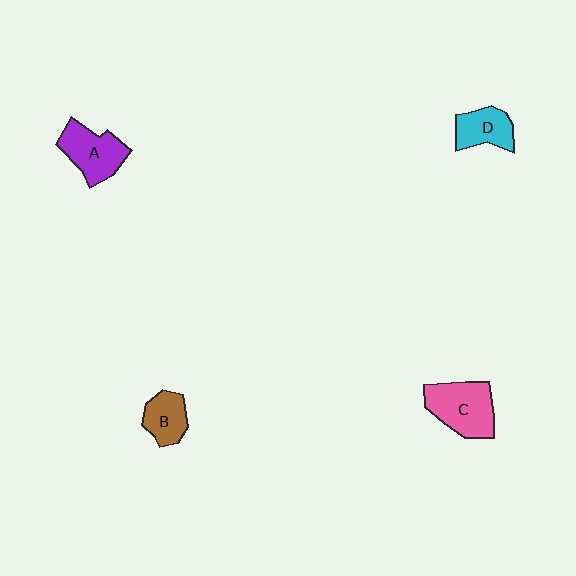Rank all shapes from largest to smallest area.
From largest to smallest: C (pink), A (purple), D (cyan), B (brown).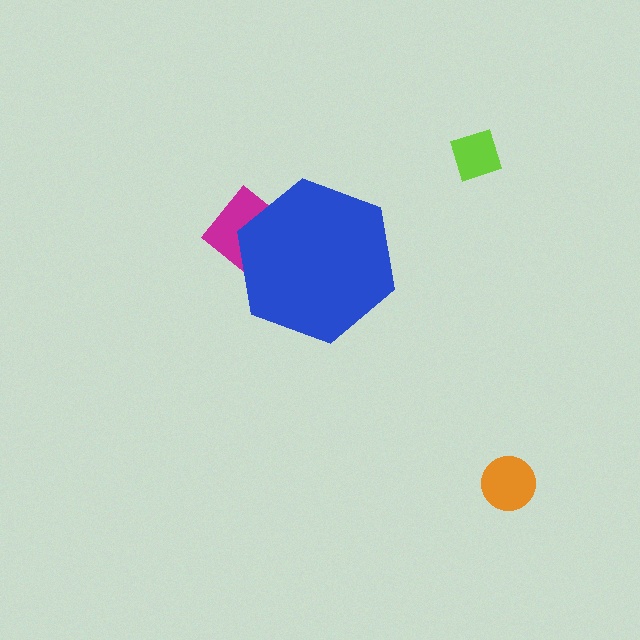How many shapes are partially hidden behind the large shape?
1 shape is partially hidden.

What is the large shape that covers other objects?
A blue hexagon.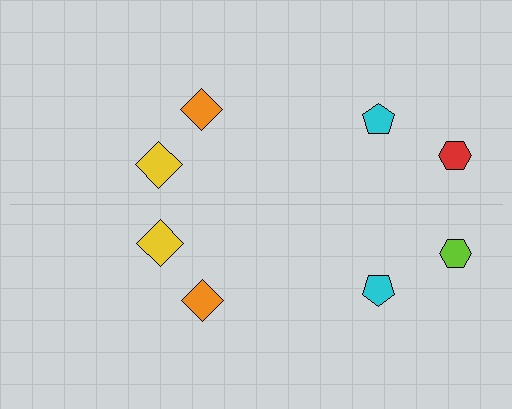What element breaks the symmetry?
The lime hexagon on the bottom side breaks the symmetry — its mirror counterpart is red.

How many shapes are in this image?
There are 8 shapes in this image.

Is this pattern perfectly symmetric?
No, the pattern is not perfectly symmetric. The lime hexagon on the bottom side breaks the symmetry — its mirror counterpart is red.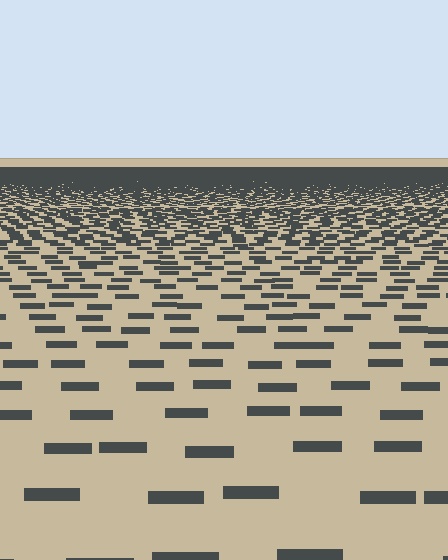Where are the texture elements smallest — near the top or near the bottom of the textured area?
Near the top.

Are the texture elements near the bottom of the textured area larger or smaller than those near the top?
Larger. Near the bottom, elements are closer to the viewer and appear at a bigger on-screen size.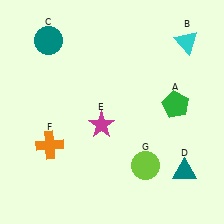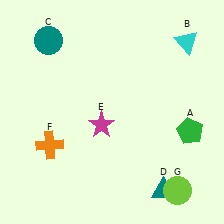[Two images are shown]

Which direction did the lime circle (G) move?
The lime circle (G) moved right.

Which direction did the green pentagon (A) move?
The green pentagon (A) moved down.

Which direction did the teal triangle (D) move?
The teal triangle (D) moved left.